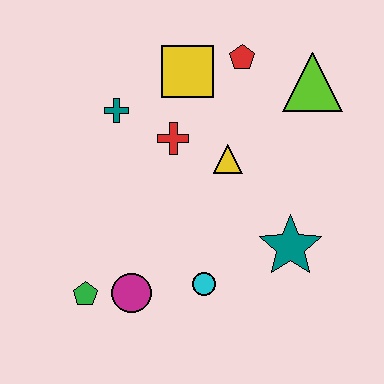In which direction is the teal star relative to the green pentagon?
The teal star is to the right of the green pentagon.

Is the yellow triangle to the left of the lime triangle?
Yes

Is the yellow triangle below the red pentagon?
Yes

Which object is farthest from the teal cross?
The teal star is farthest from the teal cross.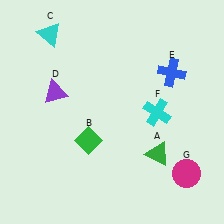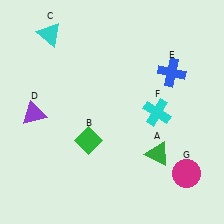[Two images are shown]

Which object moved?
The purple triangle (D) moved left.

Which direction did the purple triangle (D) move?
The purple triangle (D) moved left.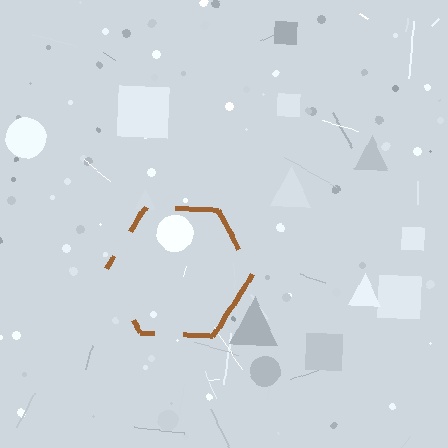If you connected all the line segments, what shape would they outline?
They would outline a hexagon.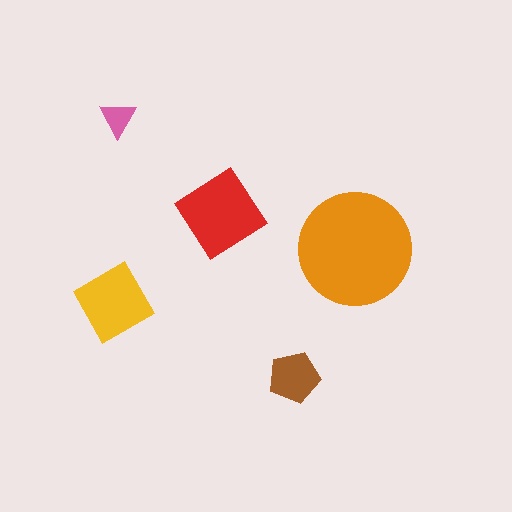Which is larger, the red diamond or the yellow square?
The red diamond.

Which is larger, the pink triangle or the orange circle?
The orange circle.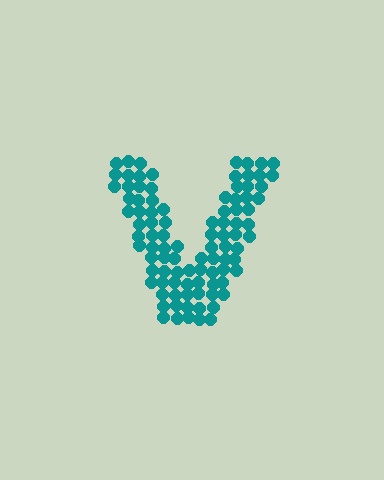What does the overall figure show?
The overall figure shows the letter V.